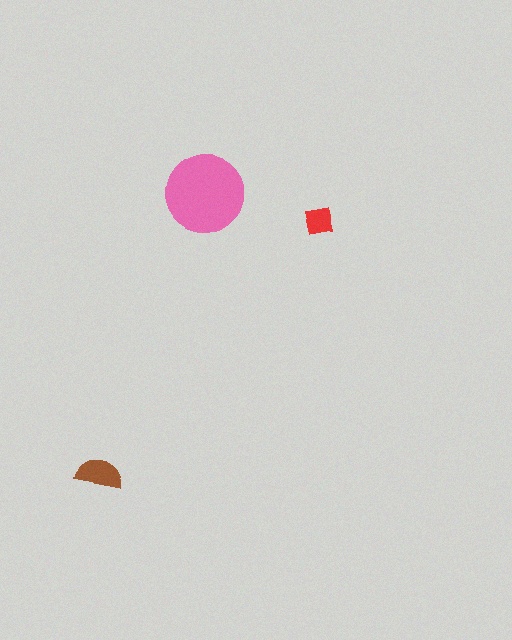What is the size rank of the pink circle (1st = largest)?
1st.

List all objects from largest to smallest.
The pink circle, the brown semicircle, the red square.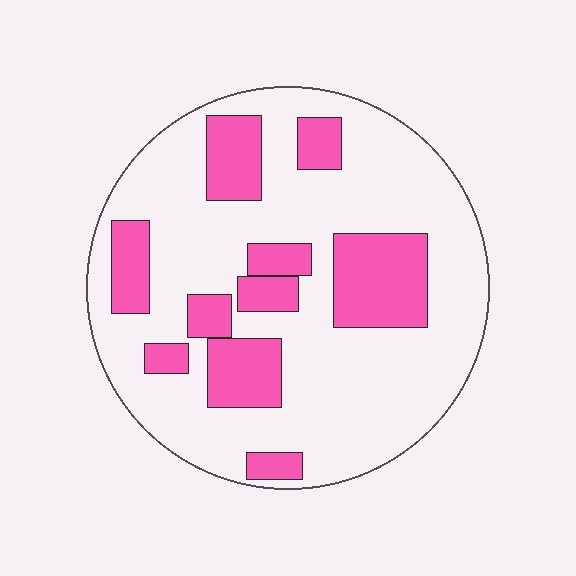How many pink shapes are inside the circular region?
10.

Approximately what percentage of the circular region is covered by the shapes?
Approximately 25%.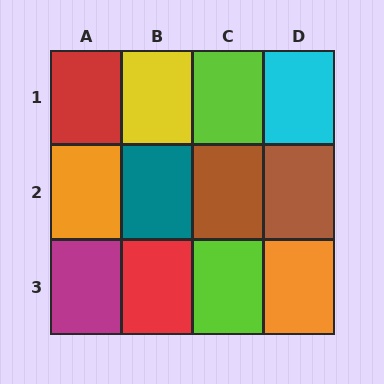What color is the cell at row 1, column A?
Red.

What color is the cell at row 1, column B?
Yellow.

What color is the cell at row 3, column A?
Magenta.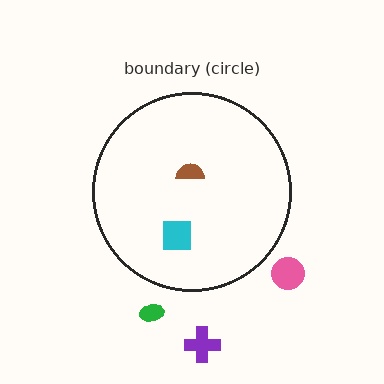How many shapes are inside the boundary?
2 inside, 3 outside.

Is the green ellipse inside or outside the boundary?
Outside.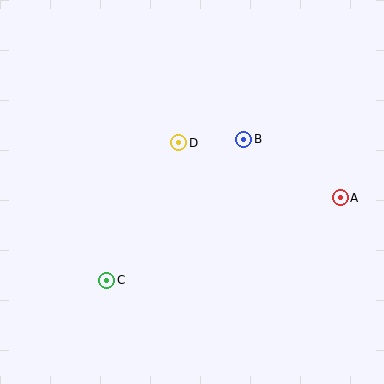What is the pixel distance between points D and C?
The distance between D and C is 155 pixels.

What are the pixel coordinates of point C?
Point C is at (107, 280).